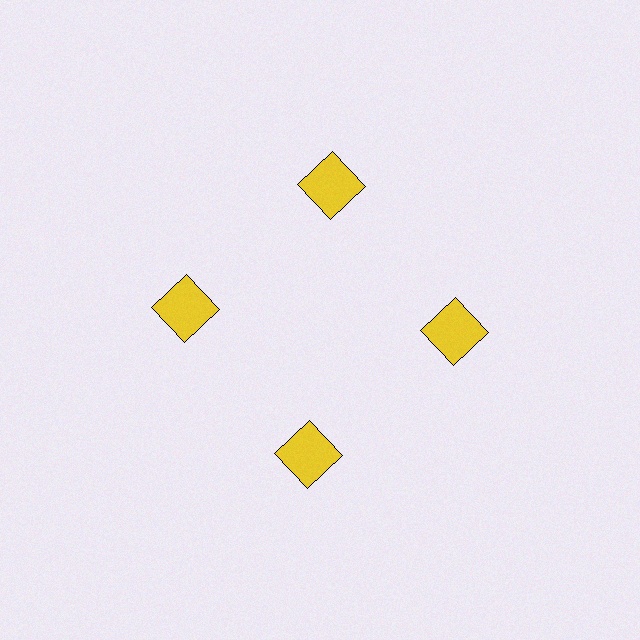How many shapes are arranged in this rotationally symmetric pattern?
There are 4 shapes, arranged in 4 groups of 1.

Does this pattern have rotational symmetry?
Yes, this pattern has 4-fold rotational symmetry. It looks the same after rotating 90 degrees around the center.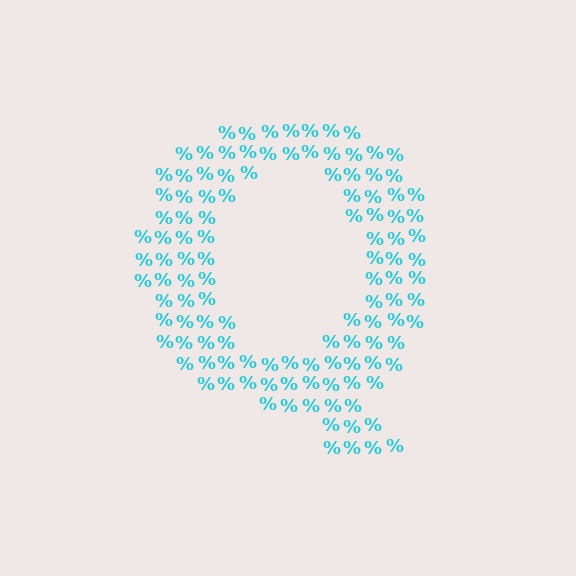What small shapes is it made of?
It is made of small percent signs.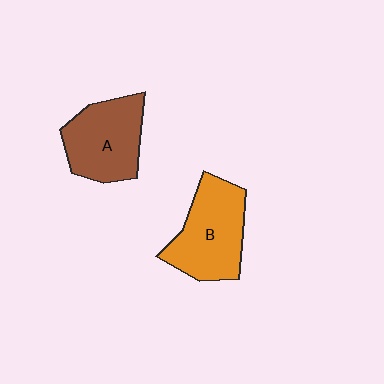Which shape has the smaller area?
Shape A (brown).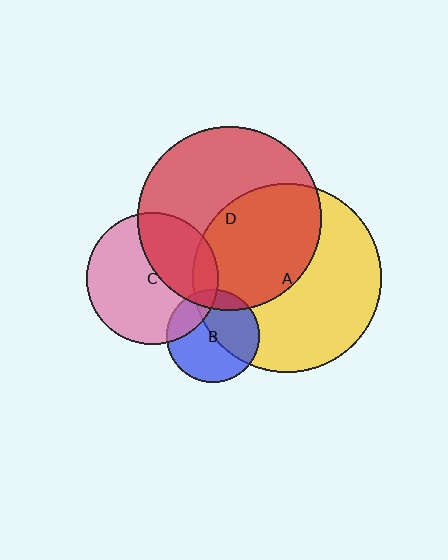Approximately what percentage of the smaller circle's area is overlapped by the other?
Approximately 20%.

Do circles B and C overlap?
Yes.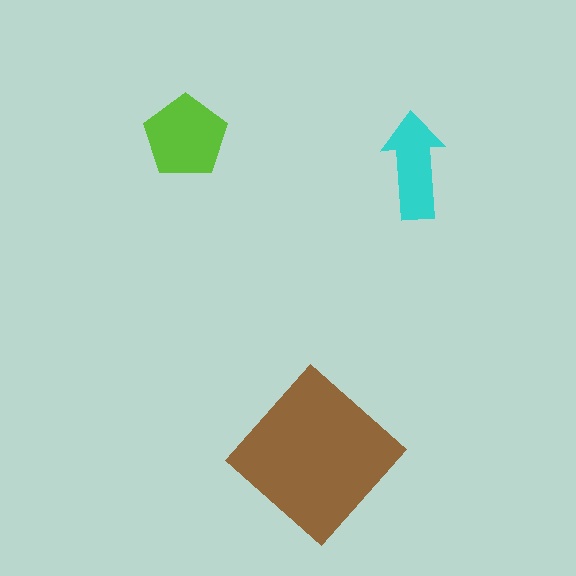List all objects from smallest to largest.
The cyan arrow, the lime pentagon, the brown diamond.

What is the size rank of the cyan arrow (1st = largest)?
3rd.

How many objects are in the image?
There are 3 objects in the image.